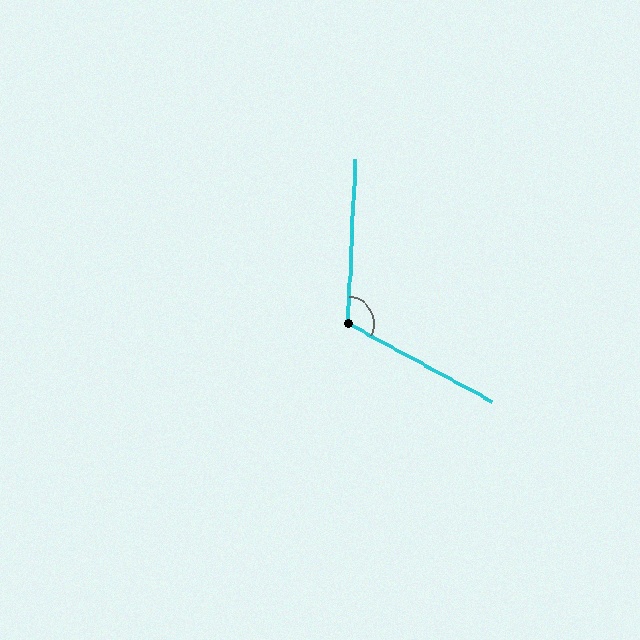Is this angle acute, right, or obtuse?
It is obtuse.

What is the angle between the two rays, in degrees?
Approximately 116 degrees.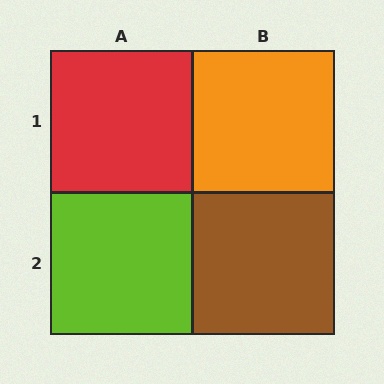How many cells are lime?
1 cell is lime.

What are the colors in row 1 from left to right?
Red, orange.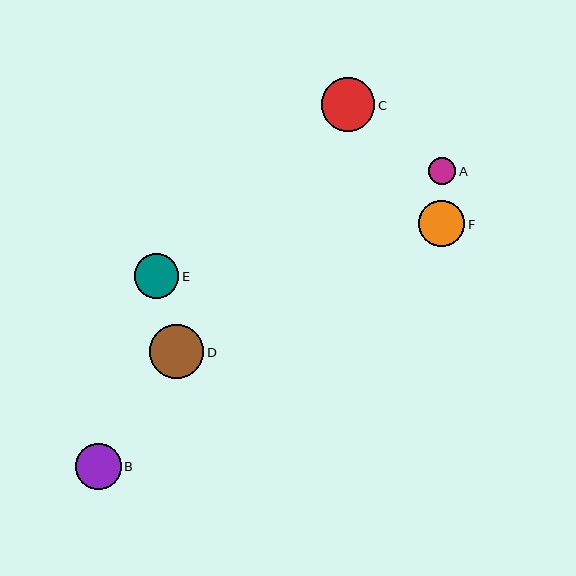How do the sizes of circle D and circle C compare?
Circle D and circle C are approximately the same size.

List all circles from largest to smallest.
From largest to smallest: D, C, F, B, E, A.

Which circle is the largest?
Circle D is the largest with a size of approximately 54 pixels.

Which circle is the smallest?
Circle A is the smallest with a size of approximately 28 pixels.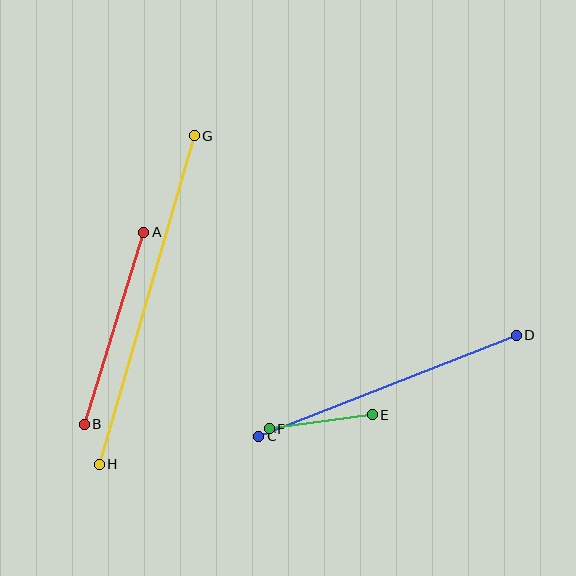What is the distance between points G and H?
The distance is approximately 342 pixels.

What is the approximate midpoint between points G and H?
The midpoint is at approximately (147, 300) pixels.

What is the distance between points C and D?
The distance is approximately 277 pixels.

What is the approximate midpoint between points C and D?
The midpoint is at approximately (388, 386) pixels.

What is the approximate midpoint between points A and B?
The midpoint is at approximately (114, 328) pixels.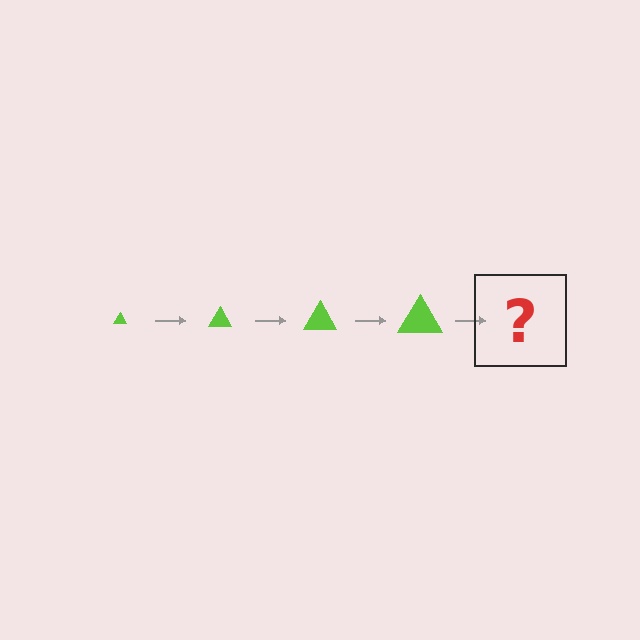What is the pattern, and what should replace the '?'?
The pattern is that the triangle gets progressively larger each step. The '?' should be a lime triangle, larger than the previous one.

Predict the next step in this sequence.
The next step is a lime triangle, larger than the previous one.